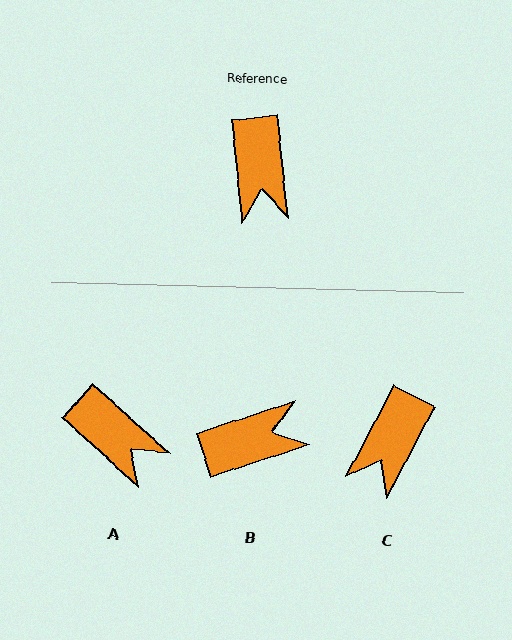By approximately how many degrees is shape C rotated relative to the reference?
Approximately 34 degrees clockwise.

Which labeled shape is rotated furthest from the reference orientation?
B, about 102 degrees away.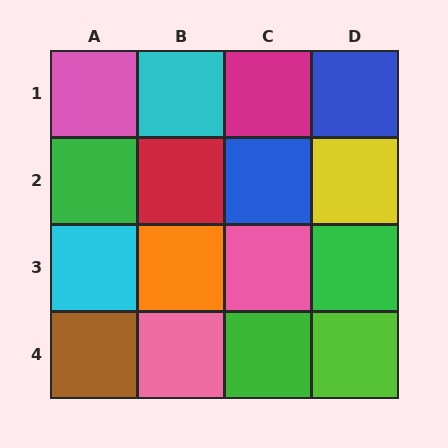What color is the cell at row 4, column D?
Lime.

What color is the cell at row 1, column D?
Blue.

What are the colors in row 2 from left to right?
Green, red, blue, yellow.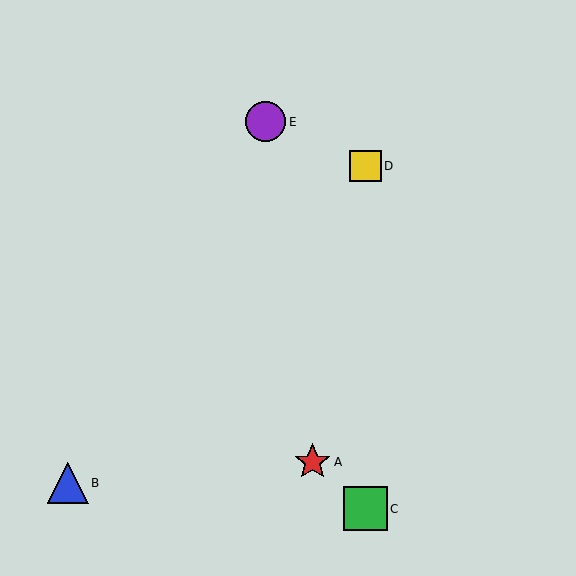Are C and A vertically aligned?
No, C is at x≈365 and A is at x≈313.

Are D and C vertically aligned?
Yes, both are at x≈365.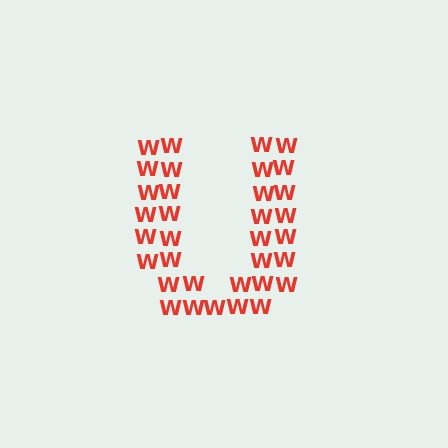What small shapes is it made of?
It is made of small letter W's.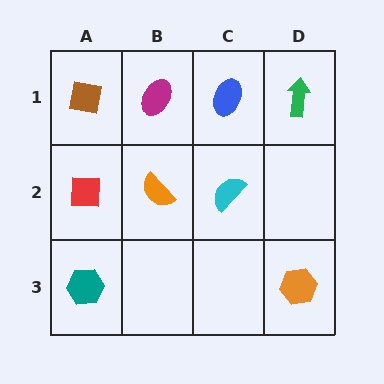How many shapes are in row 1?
4 shapes.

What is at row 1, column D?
A green arrow.